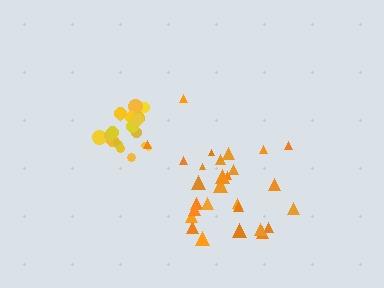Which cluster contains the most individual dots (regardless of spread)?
Orange (28).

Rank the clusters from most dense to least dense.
yellow, orange.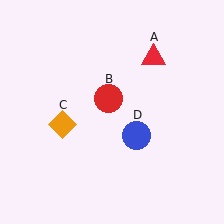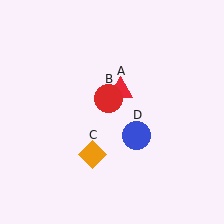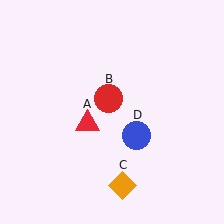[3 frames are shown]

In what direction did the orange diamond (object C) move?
The orange diamond (object C) moved down and to the right.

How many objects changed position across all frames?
2 objects changed position: red triangle (object A), orange diamond (object C).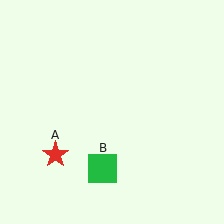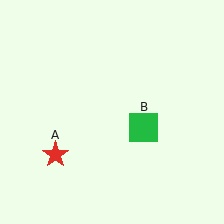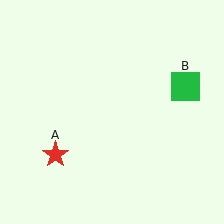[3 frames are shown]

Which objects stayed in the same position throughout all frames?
Red star (object A) remained stationary.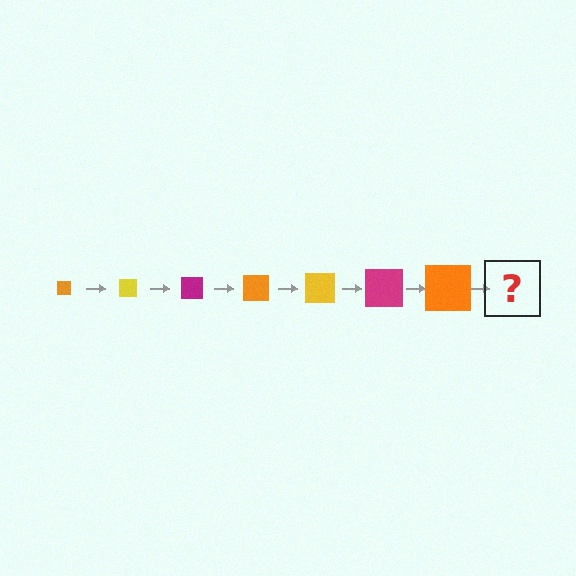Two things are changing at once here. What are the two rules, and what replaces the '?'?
The two rules are that the square grows larger each step and the color cycles through orange, yellow, and magenta. The '?' should be a yellow square, larger than the previous one.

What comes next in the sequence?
The next element should be a yellow square, larger than the previous one.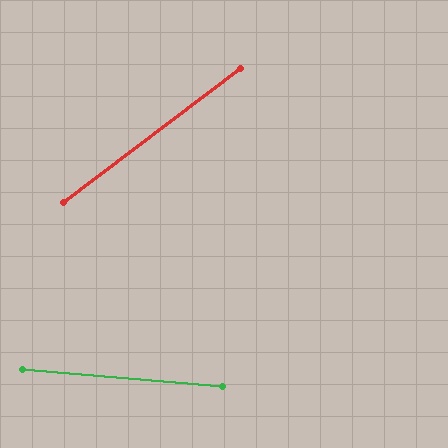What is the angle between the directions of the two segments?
Approximately 42 degrees.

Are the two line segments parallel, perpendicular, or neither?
Neither parallel nor perpendicular — they differ by about 42°.